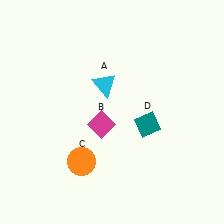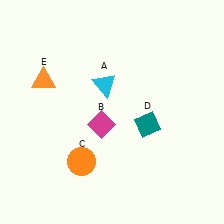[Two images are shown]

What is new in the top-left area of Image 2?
An orange triangle (E) was added in the top-left area of Image 2.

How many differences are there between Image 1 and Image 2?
There is 1 difference between the two images.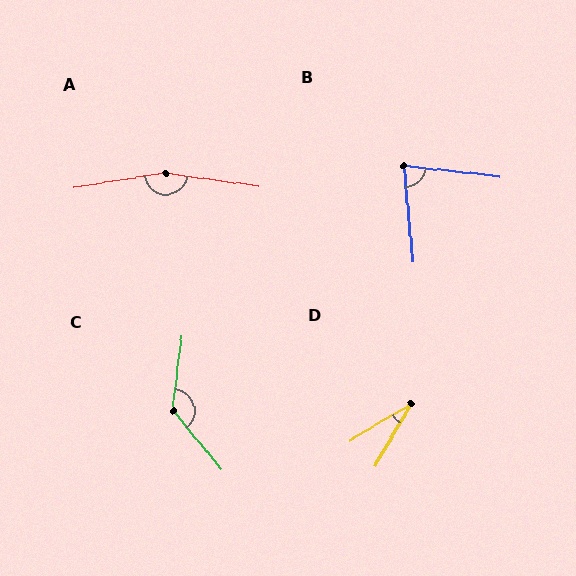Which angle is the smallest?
D, at approximately 29 degrees.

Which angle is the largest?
A, at approximately 162 degrees.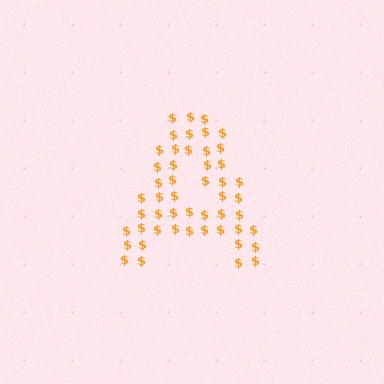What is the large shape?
The large shape is the letter A.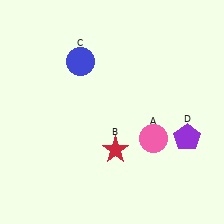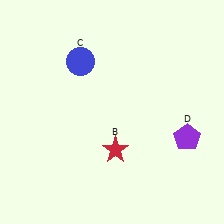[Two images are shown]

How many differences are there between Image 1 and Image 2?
There is 1 difference between the two images.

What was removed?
The pink circle (A) was removed in Image 2.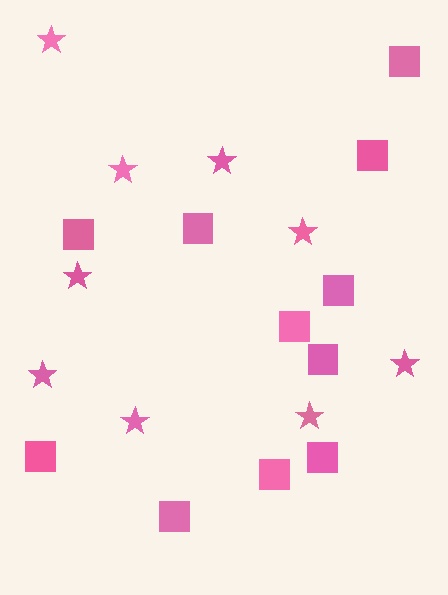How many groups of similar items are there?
There are 2 groups: one group of squares (11) and one group of stars (9).